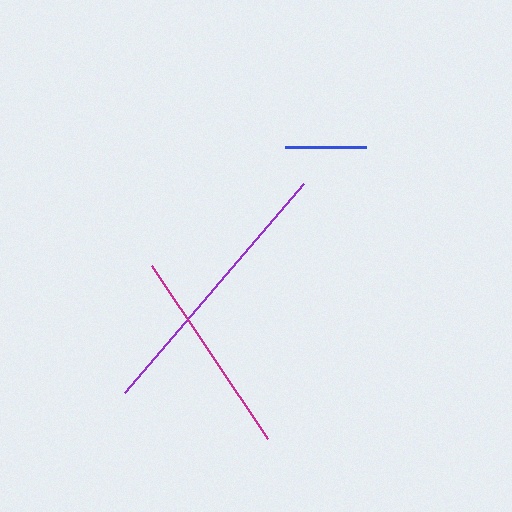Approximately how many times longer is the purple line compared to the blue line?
The purple line is approximately 3.4 times the length of the blue line.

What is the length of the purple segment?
The purple segment is approximately 275 pixels long.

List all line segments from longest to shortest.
From longest to shortest: purple, magenta, blue.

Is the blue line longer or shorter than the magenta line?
The magenta line is longer than the blue line.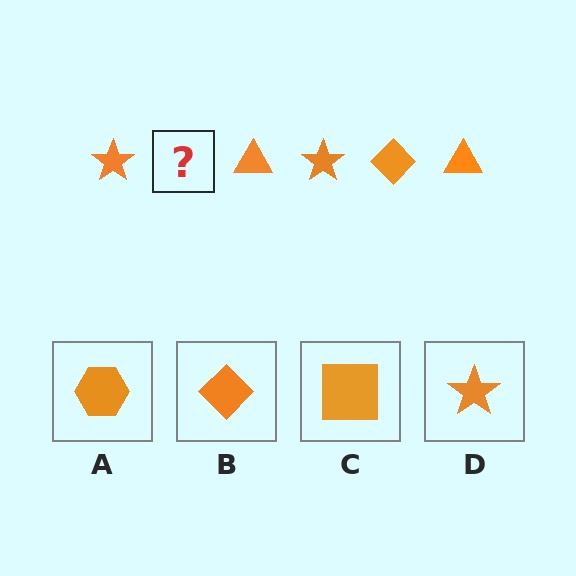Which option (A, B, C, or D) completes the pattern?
B.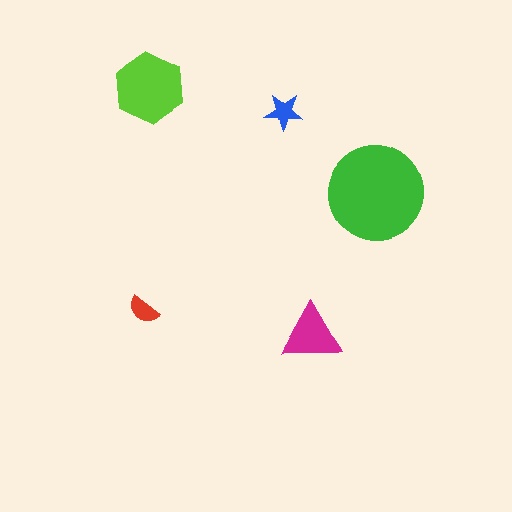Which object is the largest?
The green circle.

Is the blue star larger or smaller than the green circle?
Smaller.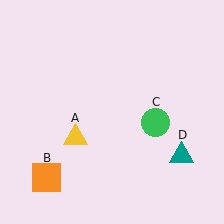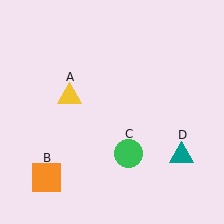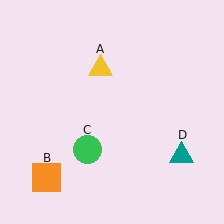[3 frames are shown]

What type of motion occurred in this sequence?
The yellow triangle (object A), green circle (object C) rotated clockwise around the center of the scene.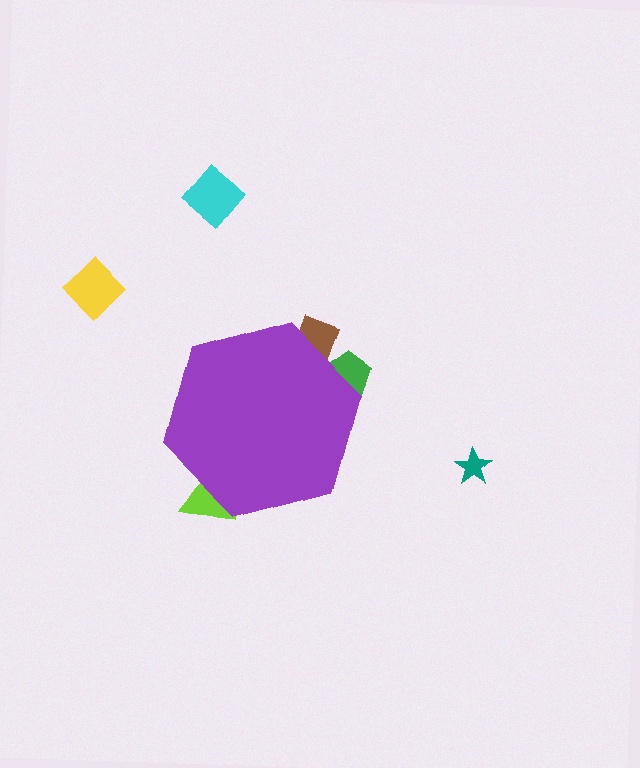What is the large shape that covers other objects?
A purple hexagon.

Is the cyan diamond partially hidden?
No, the cyan diamond is fully visible.